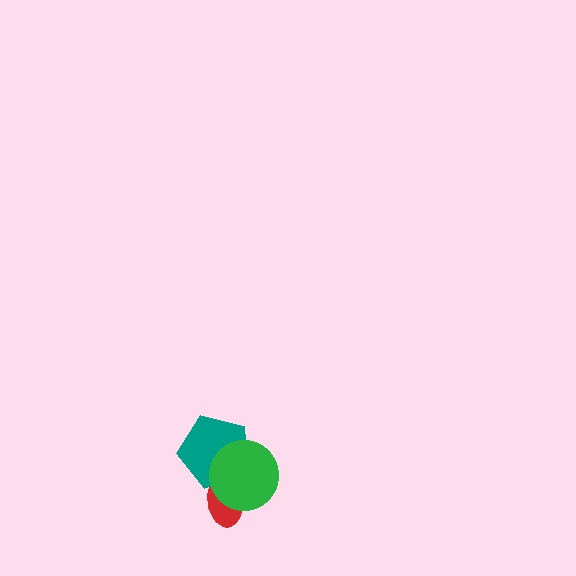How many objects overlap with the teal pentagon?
2 objects overlap with the teal pentagon.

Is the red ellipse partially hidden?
Yes, it is partially covered by another shape.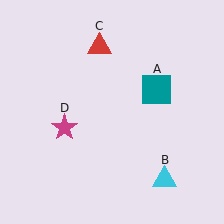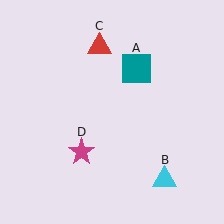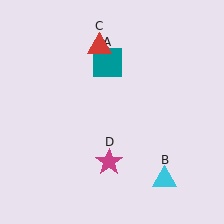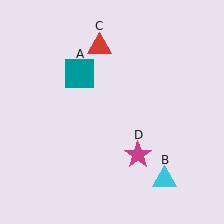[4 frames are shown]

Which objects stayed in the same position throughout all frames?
Cyan triangle (object B) and red triangle (object C) remained stationary.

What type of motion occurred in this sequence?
The teal square (object A), magenta star (object D) rotated counterclockwise around the center of the scene.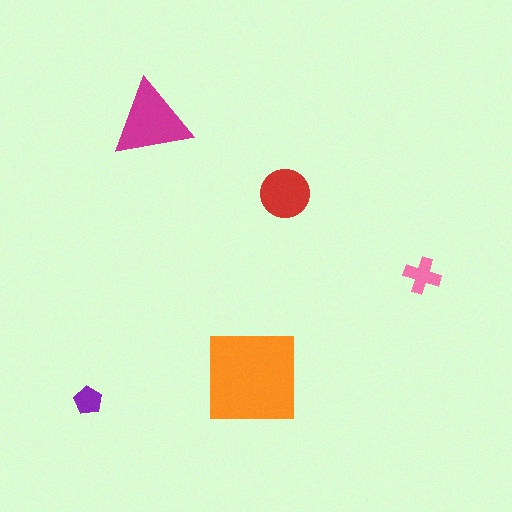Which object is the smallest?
The purple pentagon.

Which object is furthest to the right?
The pink cross is rightmost.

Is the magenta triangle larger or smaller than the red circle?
Larger.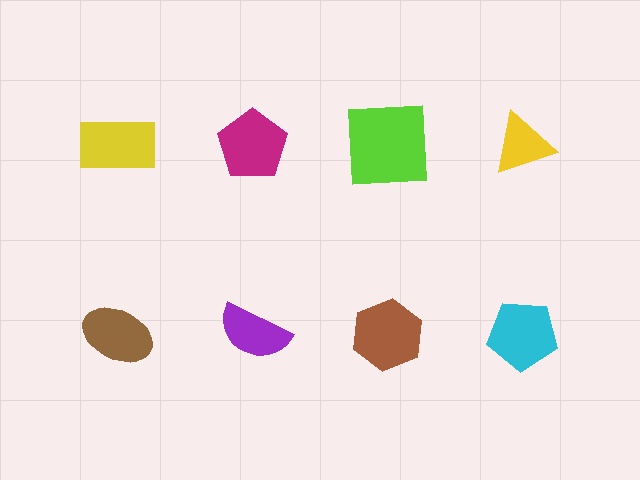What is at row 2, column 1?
A brown ellipse.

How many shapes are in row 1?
4 shapes.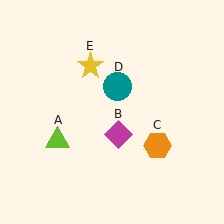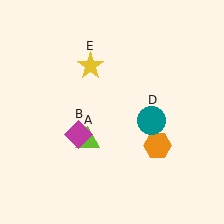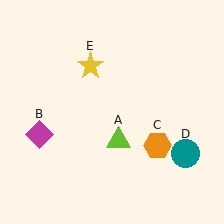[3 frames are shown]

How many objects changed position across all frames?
3 objects changed position: lime triangle (object A), magenta diamond (object B), teal circle (object D).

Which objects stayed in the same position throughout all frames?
Orange hexagon (object C) and yellow star (object E) remained stationary.